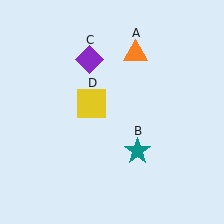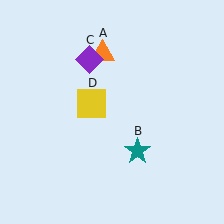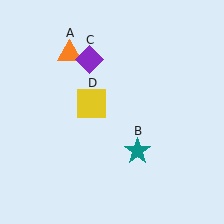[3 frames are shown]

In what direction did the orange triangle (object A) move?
The orange triangle (object A) moved left.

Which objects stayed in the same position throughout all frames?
Teal star (object B) and purple diamond (object C) and yellow square (object D) remained stationary.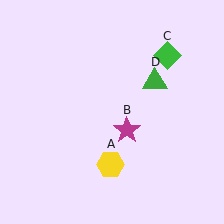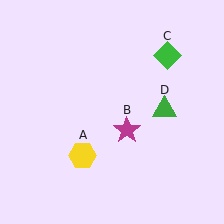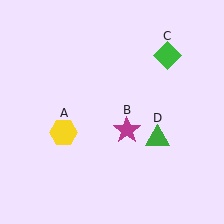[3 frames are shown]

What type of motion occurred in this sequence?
The yellow hexagon (object A), green triangle (object D) rotated clockwise around the center of the scene.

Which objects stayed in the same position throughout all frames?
Magenta star (object B) and green diamond (object C) remained stationary.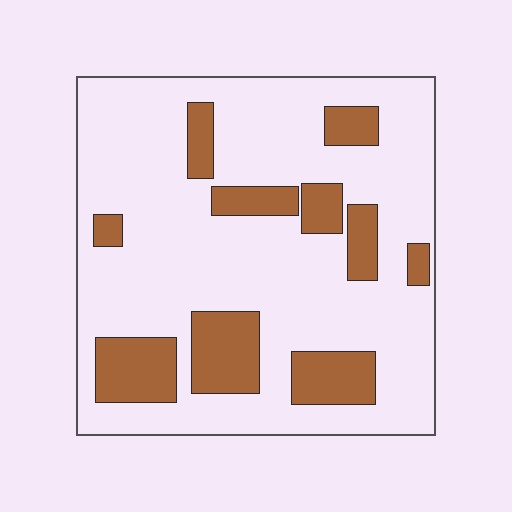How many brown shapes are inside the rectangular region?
10.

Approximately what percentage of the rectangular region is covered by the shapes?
Approximately 20%.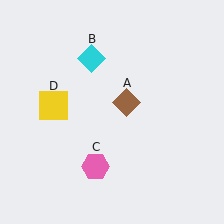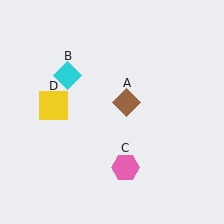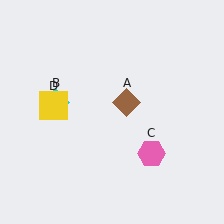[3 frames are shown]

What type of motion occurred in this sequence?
The cyan diamond (object B), pink hexagon (object C) rotated counterclockwise around the center of the scene.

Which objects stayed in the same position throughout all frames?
Brown diamond (object A) and yellow square (object D) remained stationary.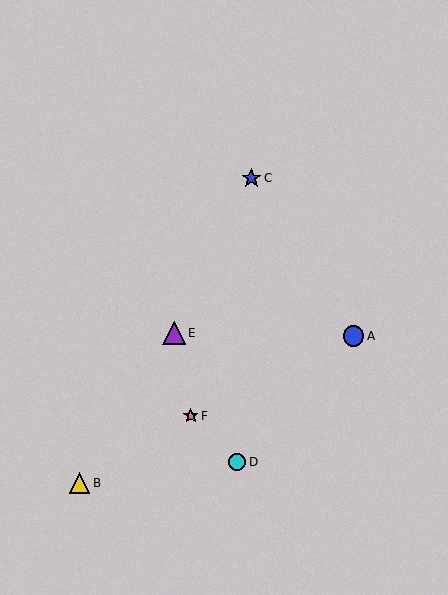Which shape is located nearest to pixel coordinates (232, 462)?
The cyan circle (labeled D) at (237, 462) is nearest to that location.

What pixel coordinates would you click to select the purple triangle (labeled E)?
Click at (174, 333) to select the purple triangle E.